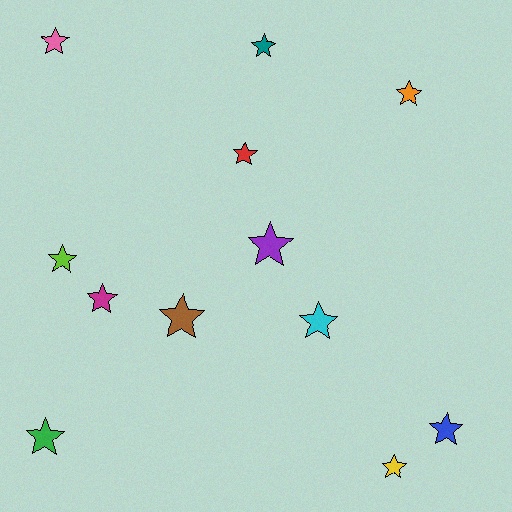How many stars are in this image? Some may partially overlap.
There are 12 stars.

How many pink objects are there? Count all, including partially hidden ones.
There is 1 pink object.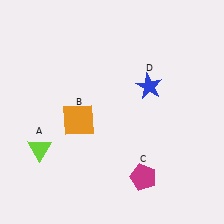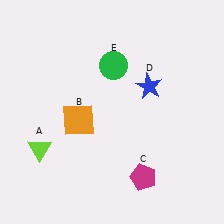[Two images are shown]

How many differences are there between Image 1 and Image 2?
There is 1 difference between the two images.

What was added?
A green circle (E) was added in Image 2.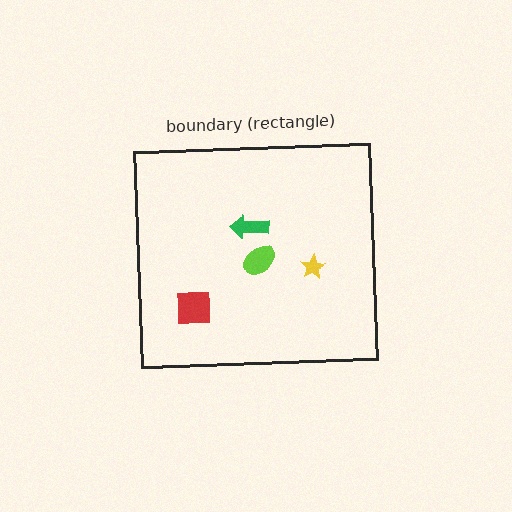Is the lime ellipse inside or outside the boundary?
Inside.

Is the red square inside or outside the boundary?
Inside.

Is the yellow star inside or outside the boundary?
Inside.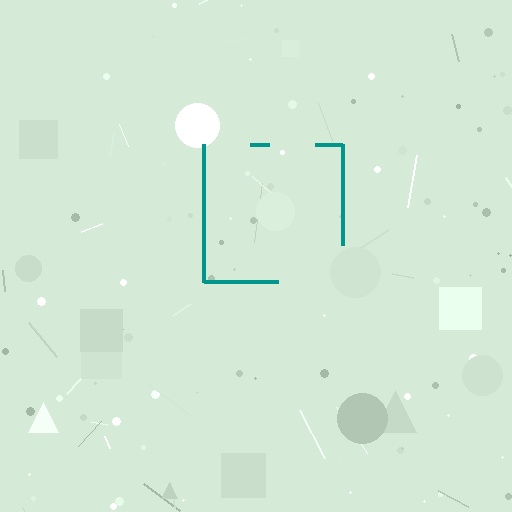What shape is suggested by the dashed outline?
The dashed outline suggests a square.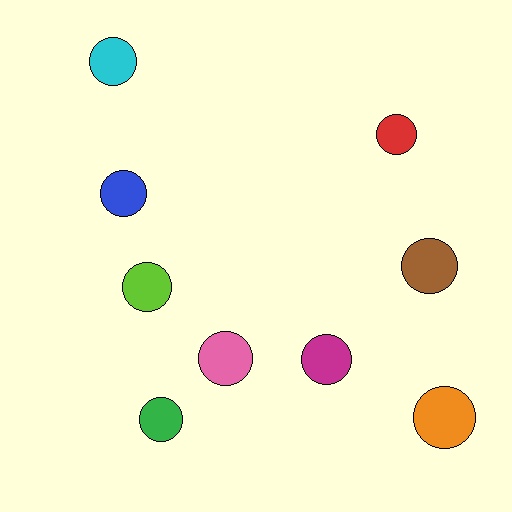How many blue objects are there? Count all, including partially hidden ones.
There is 1 blue object.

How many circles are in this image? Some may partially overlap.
There are 9 circles.